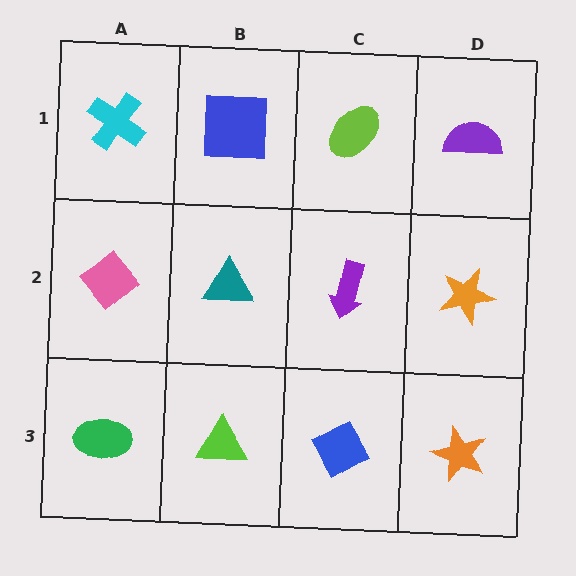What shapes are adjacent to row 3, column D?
An orange star (row 2, column D), a blue diamond (row 3, column C).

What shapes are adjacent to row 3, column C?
A purple arrow (row 2, column C), a lime triangle (row 3, column B), an orange star (row 3, column D).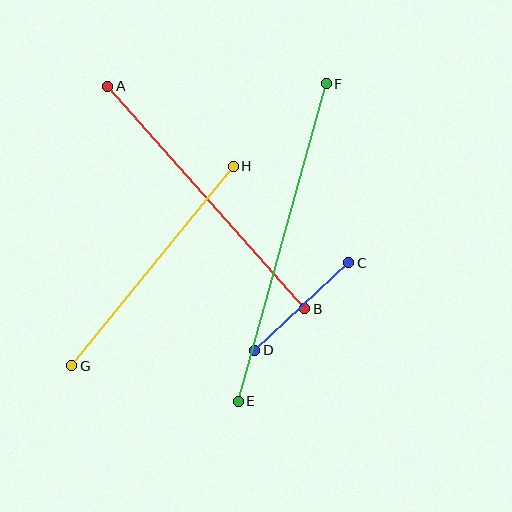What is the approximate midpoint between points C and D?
The midpoint is at approximately (302, 306) pixels.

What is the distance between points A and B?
The distance is approximately 297 pixels.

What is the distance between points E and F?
The distance is approximately 330 pixels.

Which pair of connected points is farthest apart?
Points E and F are farthest apart.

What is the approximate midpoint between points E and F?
The midpoint is at approximately (282, 242) pixels.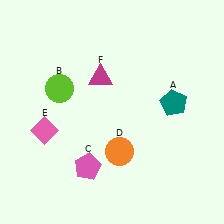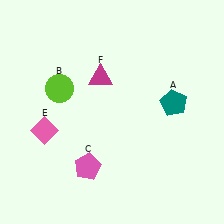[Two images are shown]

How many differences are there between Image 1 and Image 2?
There is 1 difference between the two images.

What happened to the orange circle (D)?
The orange circle (D) was removed in Image 2. It was in the bottom-right area of Image 1.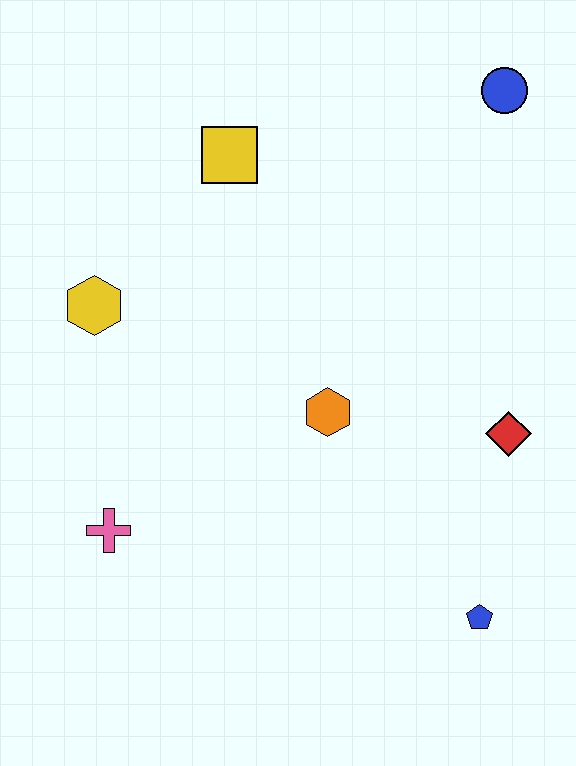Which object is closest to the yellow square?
The yellow hexagon is closest to the yellow square.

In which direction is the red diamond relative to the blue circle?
The red diamond is below the blue circle.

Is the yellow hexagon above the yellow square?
No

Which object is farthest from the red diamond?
The yellow hexagon is farthest from the red diamond.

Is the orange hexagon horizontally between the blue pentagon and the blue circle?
No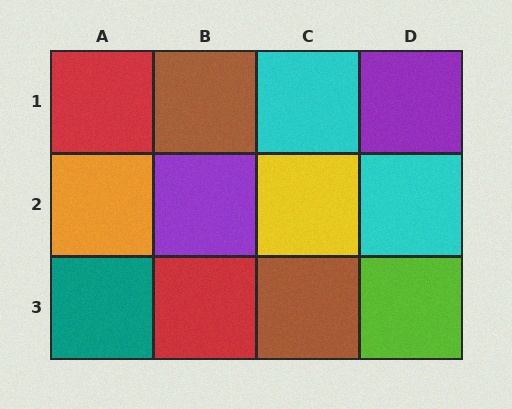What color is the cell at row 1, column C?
Cyan.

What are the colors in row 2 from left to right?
Orange, purple, yellow, cyan.